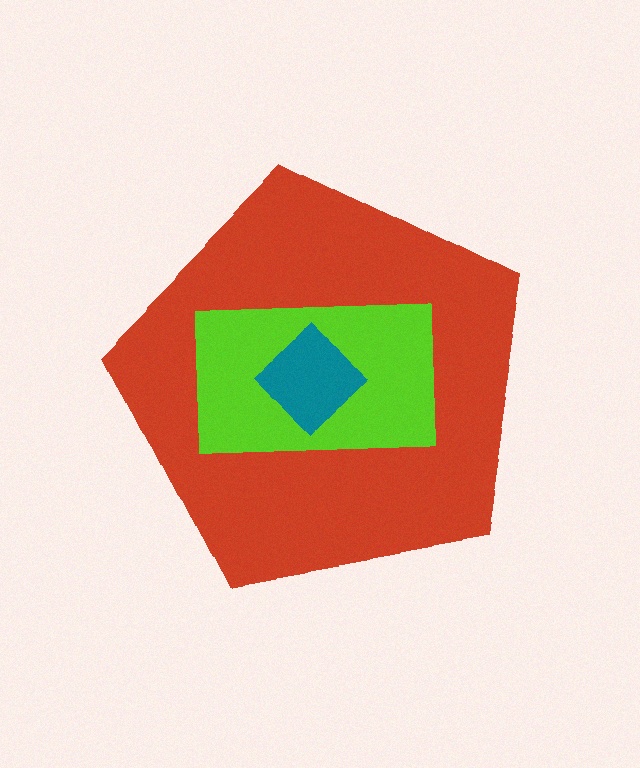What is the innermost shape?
The teal diamond.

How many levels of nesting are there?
3.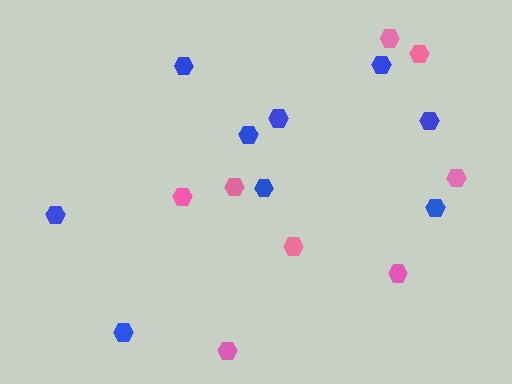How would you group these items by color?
There are 2 groups: one group of blue hexagons (9) and one group of pink hexagons (8).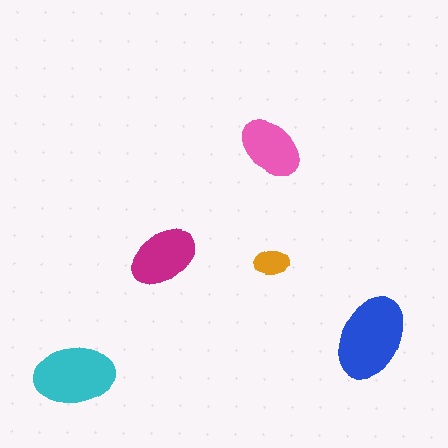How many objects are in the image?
There are 5 objects in the image.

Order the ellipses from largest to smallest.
the blue one, the cyan one, the magenta one, the pink one, the orange one.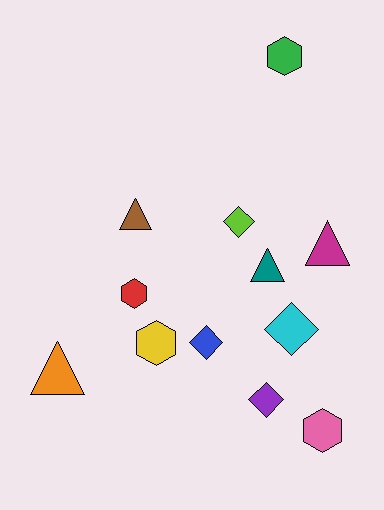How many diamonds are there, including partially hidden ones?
There are 4 diamonds.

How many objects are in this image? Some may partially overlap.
There are 12 objects.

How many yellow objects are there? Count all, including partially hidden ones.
There is 1 yellow object.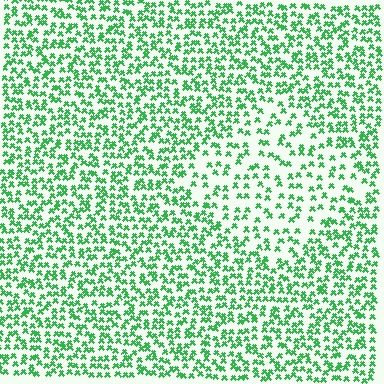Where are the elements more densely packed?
The elements are more densely packed outside the diamond boundary.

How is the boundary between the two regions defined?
The boundary is defined by a change in element density (approximately 1.9x ratio). All elements are the same color, size, and shape.